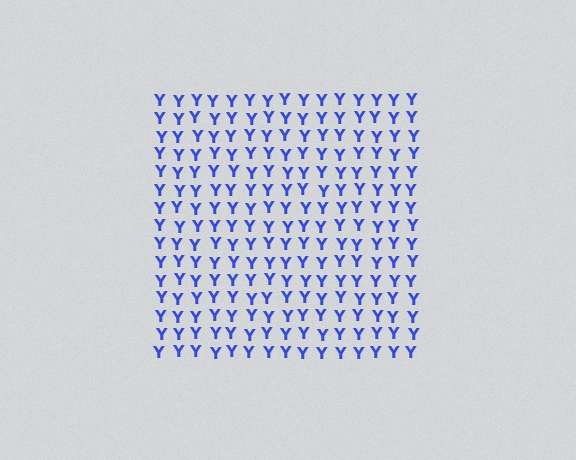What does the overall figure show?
The overall figure shows a square.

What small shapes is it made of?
It is made of small letter Y's.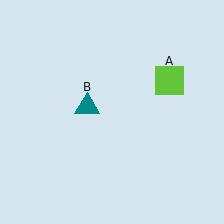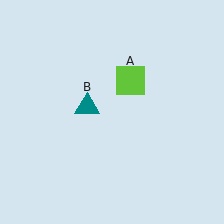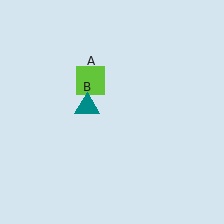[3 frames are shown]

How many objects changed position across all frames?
1 object changed position: lime square (object A).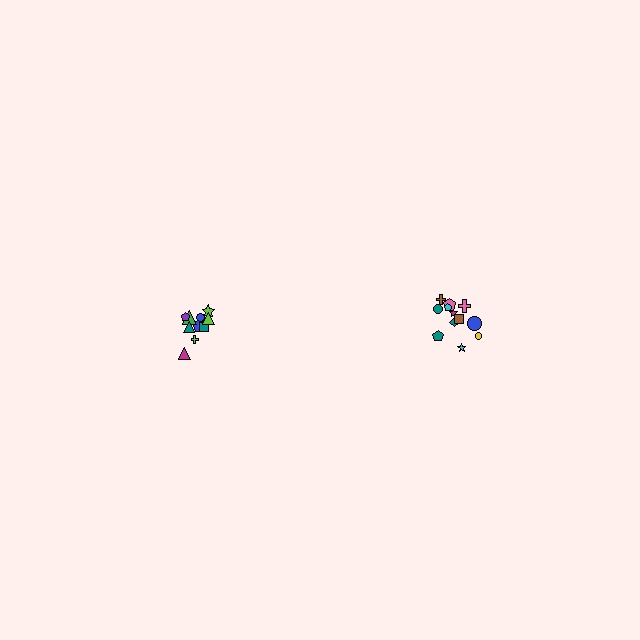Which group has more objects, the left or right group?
The right group.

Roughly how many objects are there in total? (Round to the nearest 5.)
Roughly 20 objects in total.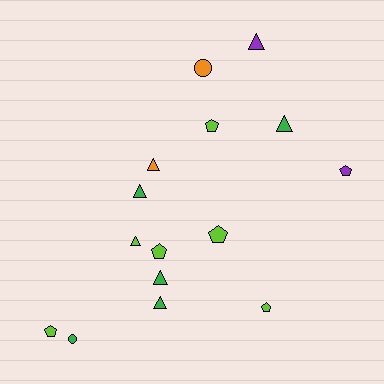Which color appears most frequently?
Lime, with 6 objects.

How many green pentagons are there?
There are no green pentagons.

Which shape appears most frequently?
Triangle, with 7 objects.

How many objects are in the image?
There are 15 objects.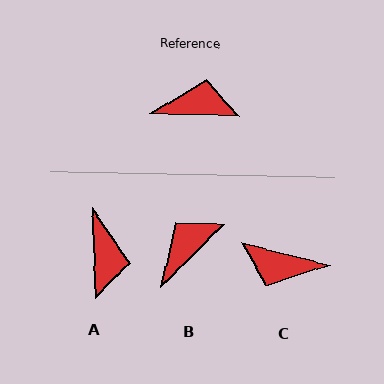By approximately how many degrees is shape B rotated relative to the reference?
Approximately 46 degrees counter-clockwise.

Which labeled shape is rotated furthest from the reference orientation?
C, about 168 degrees away.